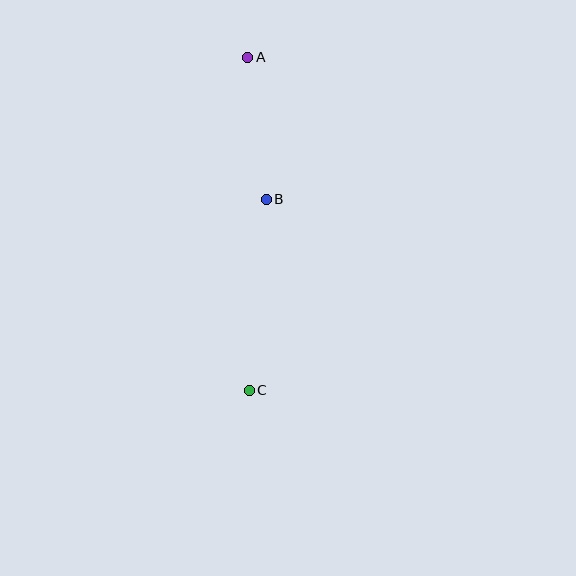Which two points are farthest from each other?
Points A and C are farthest from each other.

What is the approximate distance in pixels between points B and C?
The distance between B and C is approximately 192 pixels.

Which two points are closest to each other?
Points A and B are closest to each other.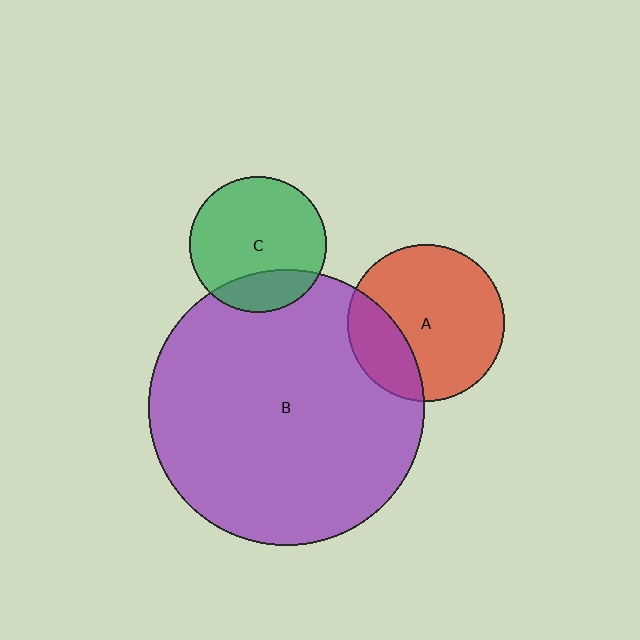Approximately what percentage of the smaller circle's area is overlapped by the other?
Approximately 25%.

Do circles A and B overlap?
Yes.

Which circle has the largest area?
Circle B (purple).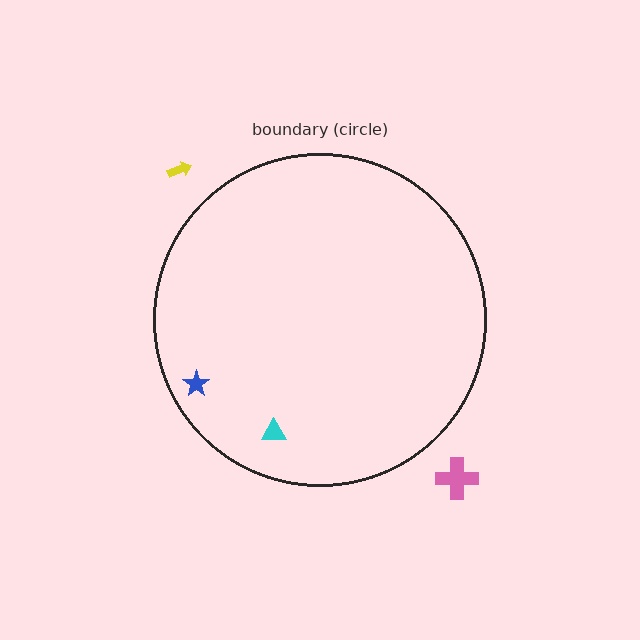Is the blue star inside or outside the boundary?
Inside.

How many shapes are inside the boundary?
2 inside, 2 outside.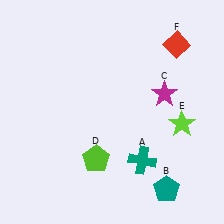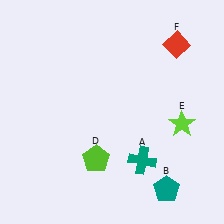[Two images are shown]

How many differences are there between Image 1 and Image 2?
There is 1 difference between the two images.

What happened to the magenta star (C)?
The magenta star (C) was removed in Image 2. It was in the top-right area of Image 1.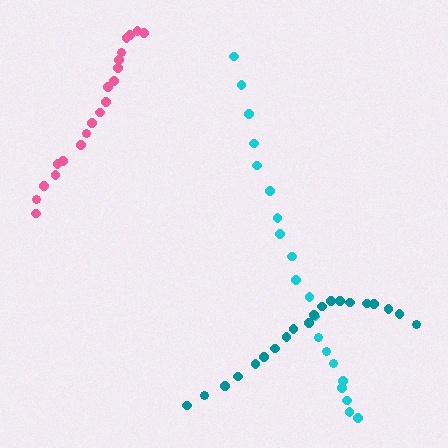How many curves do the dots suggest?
There are 3 distinct paths.